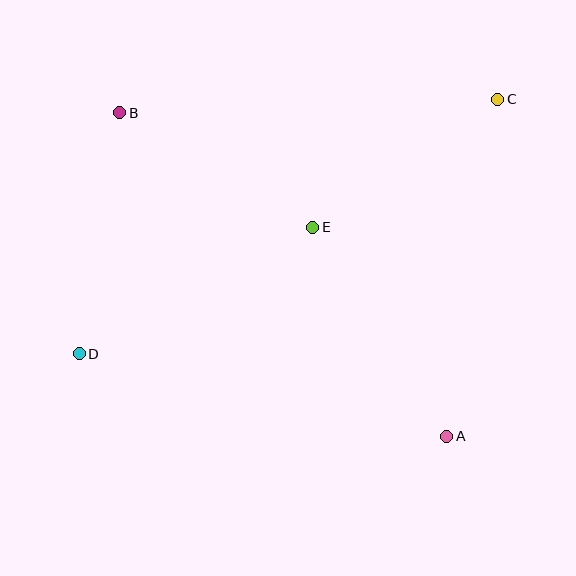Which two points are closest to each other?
Points B and E are closest to each other.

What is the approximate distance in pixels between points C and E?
The distance between C and E is approximately 225 pixels.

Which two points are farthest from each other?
Points C and D are farthest from each other.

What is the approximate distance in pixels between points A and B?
The distance between A and B is approximately 460 pixels.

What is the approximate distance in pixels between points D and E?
The distance between D and E is approximately 265 pixels.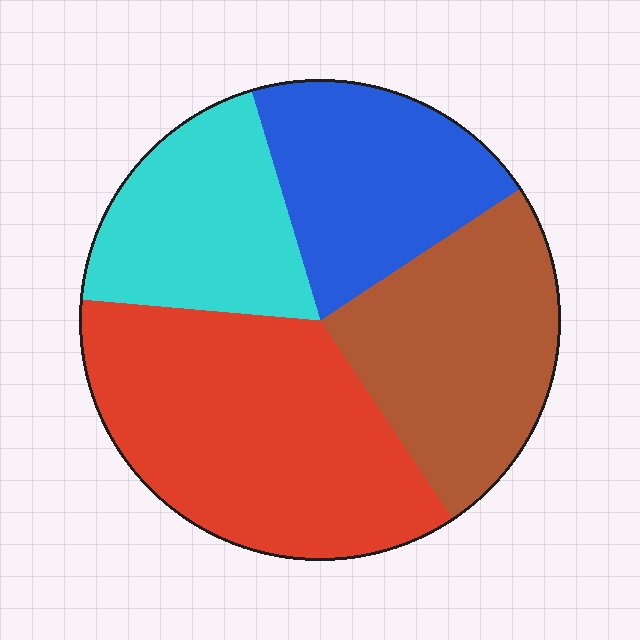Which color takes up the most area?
Red, at roughly 35%.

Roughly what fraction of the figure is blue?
Blue takes up less than a quarter of the figure.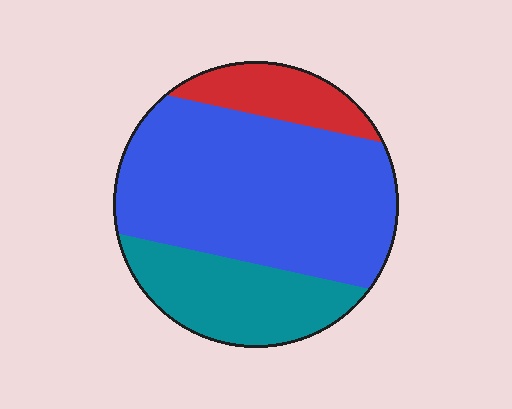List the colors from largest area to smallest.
From largest to smallest: blue, teal, red.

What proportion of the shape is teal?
Teal covers 25% of the shape.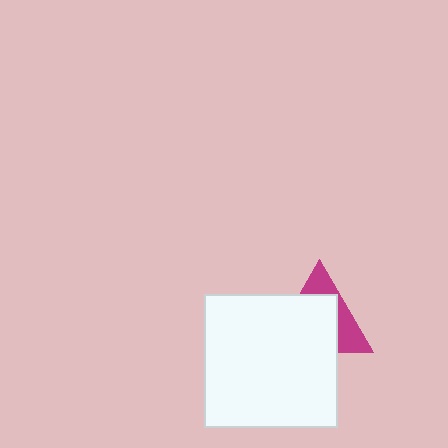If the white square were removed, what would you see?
You would see the complete magenta triangle.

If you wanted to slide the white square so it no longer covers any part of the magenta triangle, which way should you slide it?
Slide it toward the lower-left — that is the most direct way to separate the two shapes.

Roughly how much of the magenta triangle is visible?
A small part of it is visible (roughly 36%).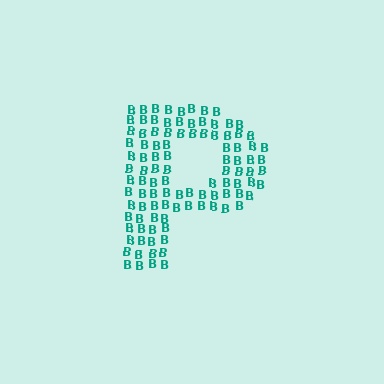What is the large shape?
The large shape is the letter P.